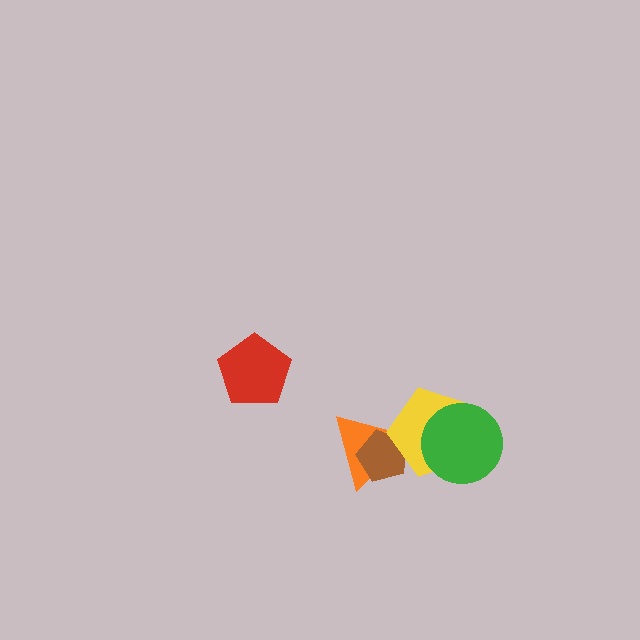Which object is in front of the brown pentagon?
The yellow pentagon is in front of the brown pentagon.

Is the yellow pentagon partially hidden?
Yes, it is partially covered by another shape.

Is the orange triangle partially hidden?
Yes, it is partially covered by another shape.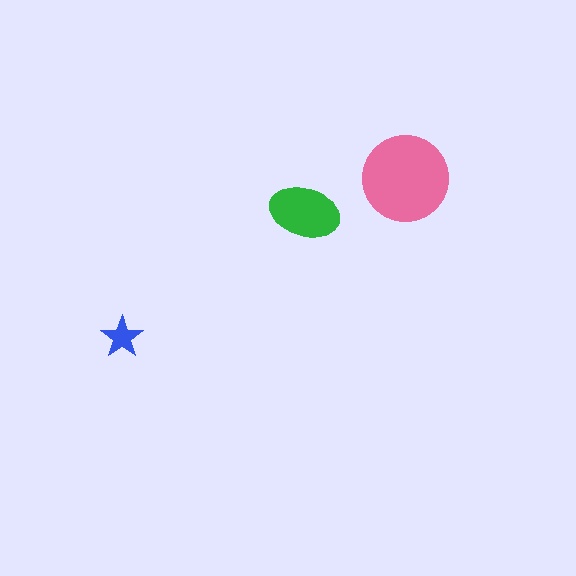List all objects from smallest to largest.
The blue star, the green ellipse, the pink circle.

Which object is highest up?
The pink circle is topmost.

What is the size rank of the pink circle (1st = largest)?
1st.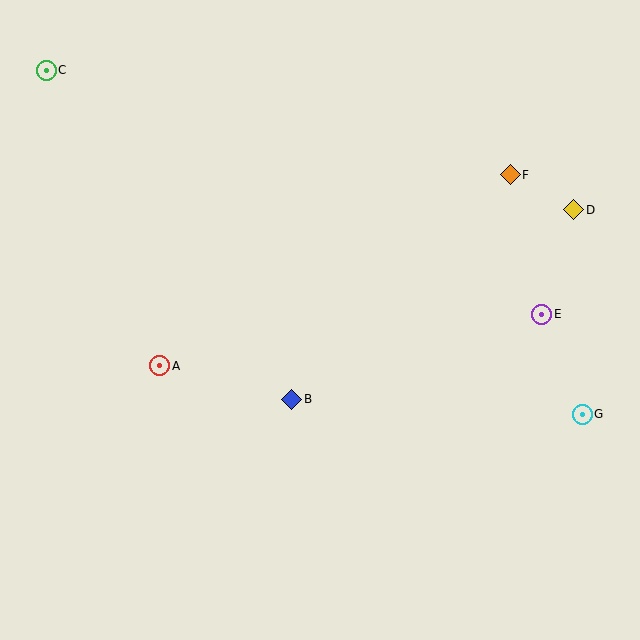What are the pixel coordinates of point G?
Point G is at (582, 414).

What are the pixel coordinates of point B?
Point B is at (292, 399).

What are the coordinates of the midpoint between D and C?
The midpoint between D and C is at (310, 140).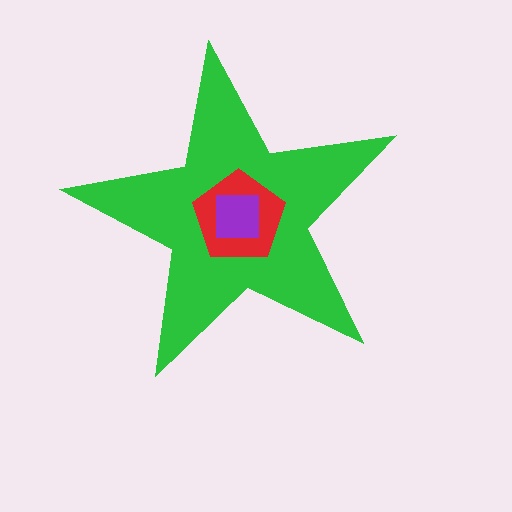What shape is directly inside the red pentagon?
The purple square.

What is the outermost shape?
The green star.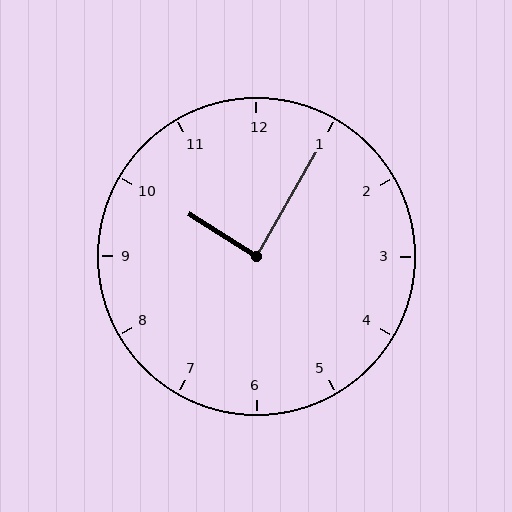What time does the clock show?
10:05.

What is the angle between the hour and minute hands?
Approximately 88 degrees.